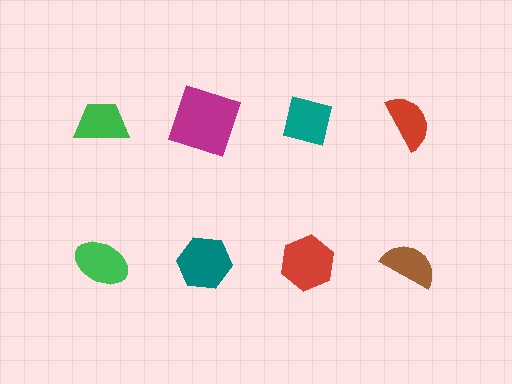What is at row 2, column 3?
A red hexagon.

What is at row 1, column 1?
A green trapezoid.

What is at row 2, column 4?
A brown semicircle.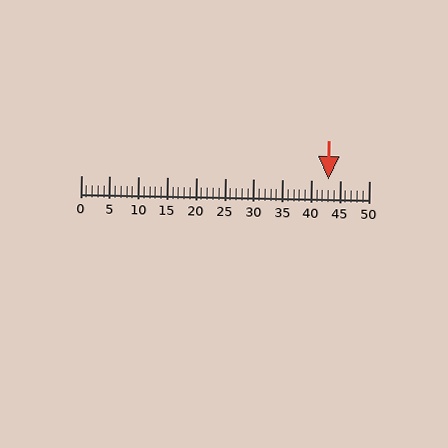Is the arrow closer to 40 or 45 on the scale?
The arrow is closer to 45.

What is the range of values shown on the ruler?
The ruler shows values from 0 to 50.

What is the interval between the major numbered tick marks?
The major tick marks are spaced 5 units apart.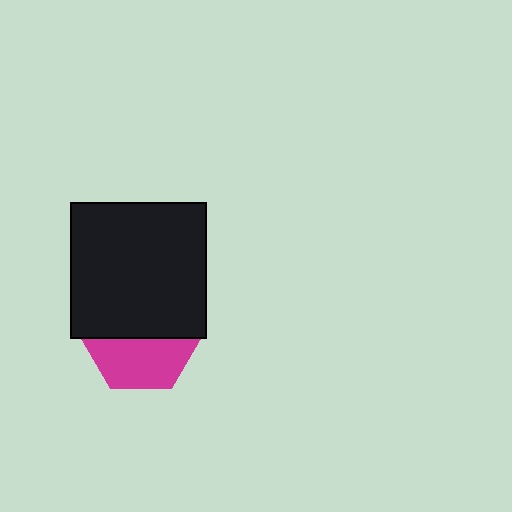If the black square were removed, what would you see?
You would see the complete magenta hexagon.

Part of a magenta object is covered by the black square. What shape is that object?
It is a hexagon.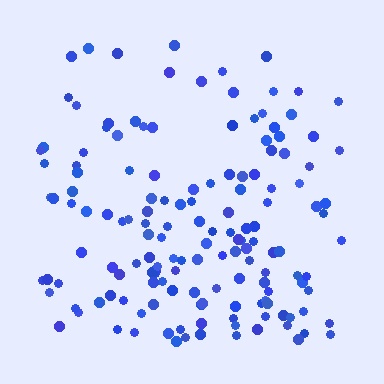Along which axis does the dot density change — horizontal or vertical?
Vertical.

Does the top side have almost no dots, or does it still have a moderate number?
Still a moderate number, just noticeably fewer than the bottom.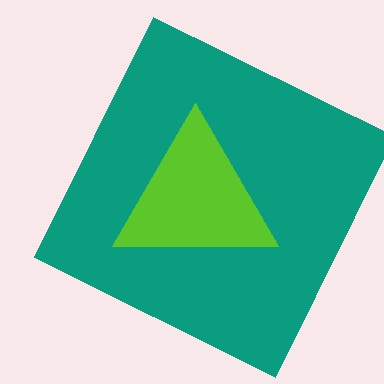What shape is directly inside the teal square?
The lime triangle.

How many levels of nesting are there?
2.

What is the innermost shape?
The lime triangle.